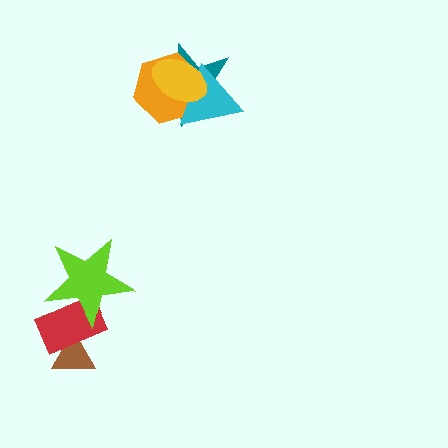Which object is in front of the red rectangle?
The lime star is in front of the red rectangle.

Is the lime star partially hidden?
No, no other shape covers it.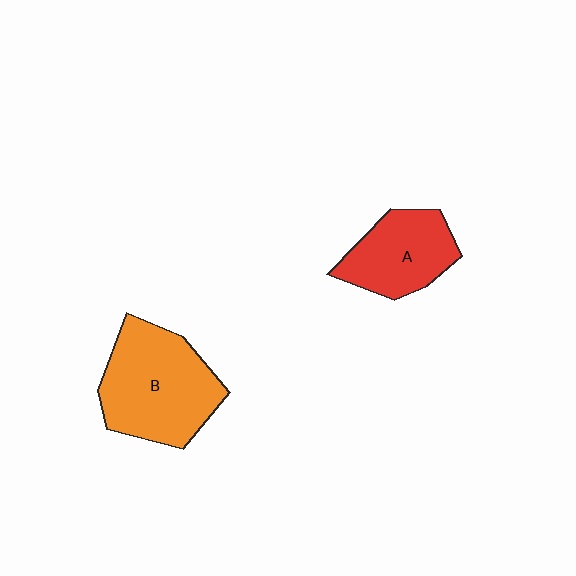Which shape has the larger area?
Shape B (orange).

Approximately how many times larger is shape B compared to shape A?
Approximately 1.5 times.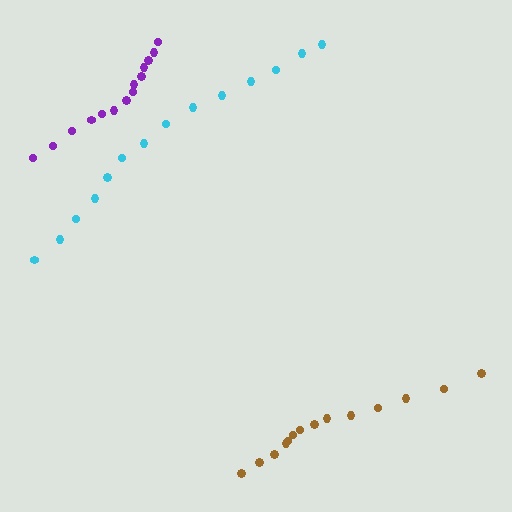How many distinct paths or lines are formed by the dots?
There are 3 distinct paths.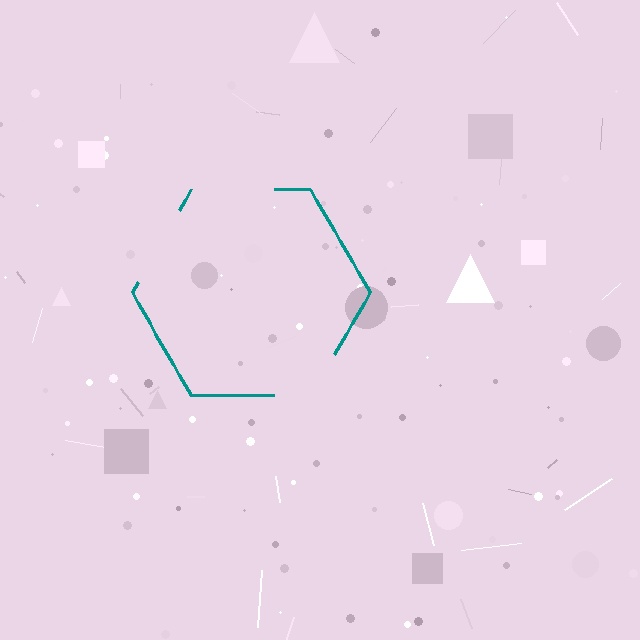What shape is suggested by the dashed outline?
The dashed outline suggests a hexagon.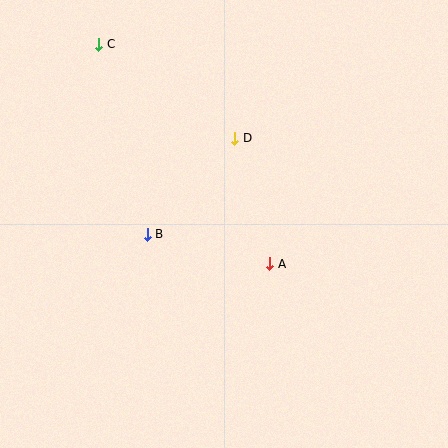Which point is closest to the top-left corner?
Point C is closest to the top-left corner.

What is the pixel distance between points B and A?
The distance between B and A is 126 pixels.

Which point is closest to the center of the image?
Point A at (270, 264) is closest to the center.